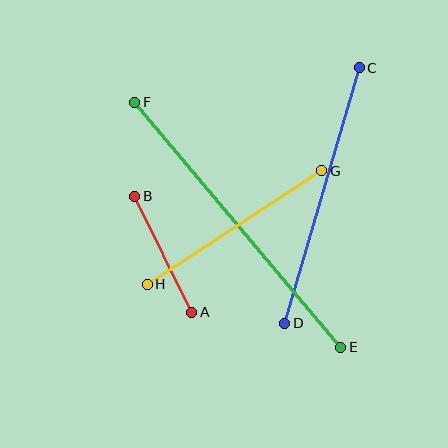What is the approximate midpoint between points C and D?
The midpoint is at approximately (322, 195) pixels.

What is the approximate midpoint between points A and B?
The midpoint is at approximately (163, 254) pixels.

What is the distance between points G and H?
The distance is approximately 209 pixels.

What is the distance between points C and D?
The distance is approximately 266 pixels.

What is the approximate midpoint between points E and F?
The midpoint is at approximately (238, 225) pixels.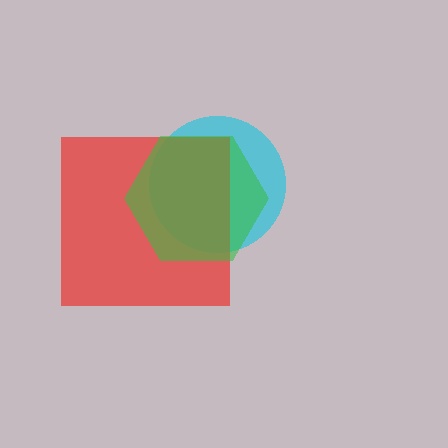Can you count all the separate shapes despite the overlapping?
Yes, there are 3 separate shapes.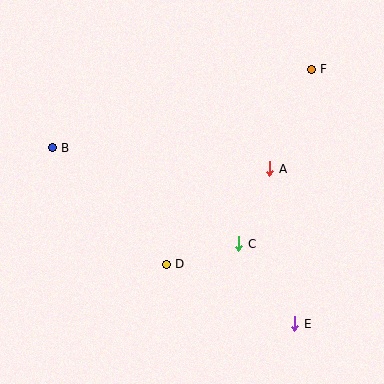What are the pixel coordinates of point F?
Point F is at (311, 69).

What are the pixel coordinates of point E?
Point E is at (295, 324).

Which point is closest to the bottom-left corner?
Point D is closest to the bottom-left corner.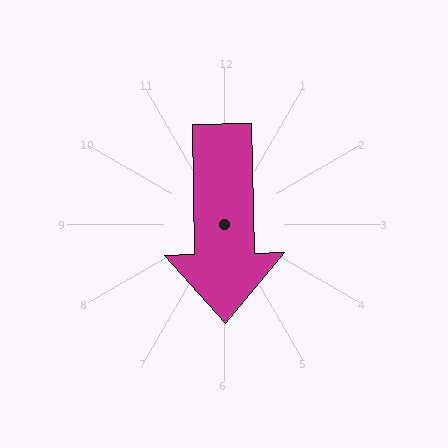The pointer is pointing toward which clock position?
Roughly 6 o'clock.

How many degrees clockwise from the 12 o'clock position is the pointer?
Approximately 179 degrees.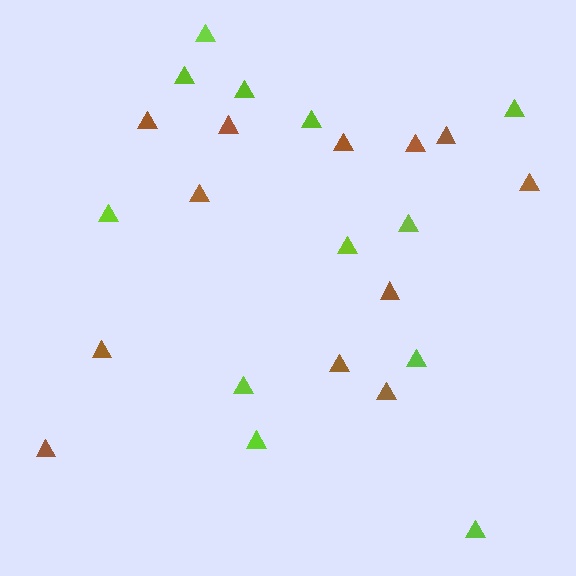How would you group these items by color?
There are 2 groups: one group of lime triangles (12) and one group of brown triangles (12).